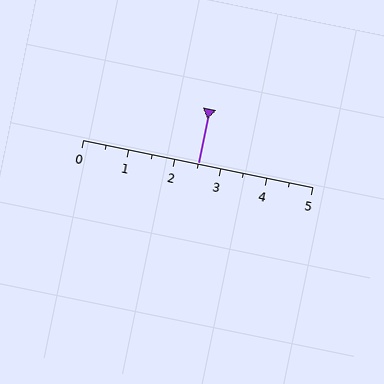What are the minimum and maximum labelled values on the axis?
The axis runs from 0 to 5.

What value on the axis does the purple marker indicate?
The marker indicates approximately 2.5.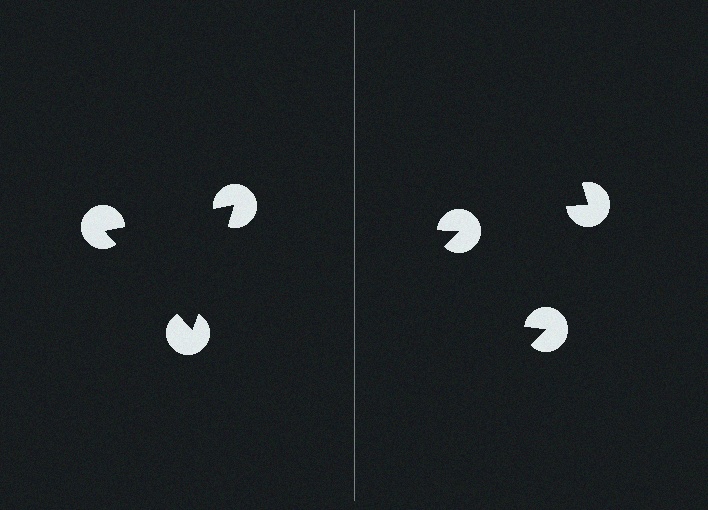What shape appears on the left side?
An illusory triangle.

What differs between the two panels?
The pac-man discs are positioned identically on both sides; only the wedge orientations differ. On the left they align to a triangle; on the right they are misaligned.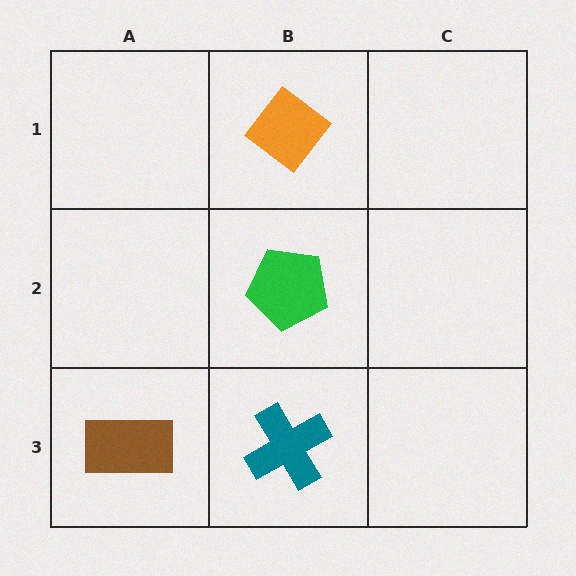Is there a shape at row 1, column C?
No, that cell is empty.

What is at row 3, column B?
A teal cross.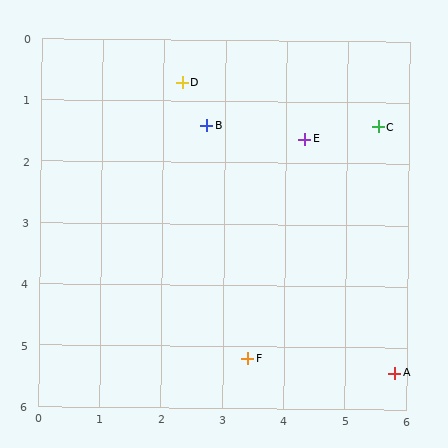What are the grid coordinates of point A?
Point A is at approximately (5.8, 5.4).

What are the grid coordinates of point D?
Point D is at approximately (2.3, 0.7).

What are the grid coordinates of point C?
Point C is at approximately (5.5, 1.4).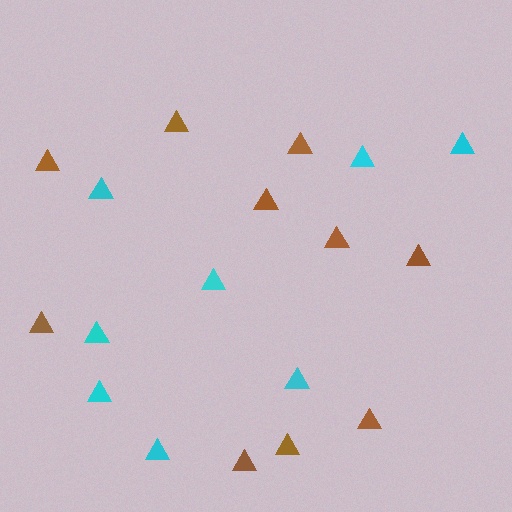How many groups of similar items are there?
There are 2 groups: one group of brown triangles (10) and one group of cyan triangles (8).